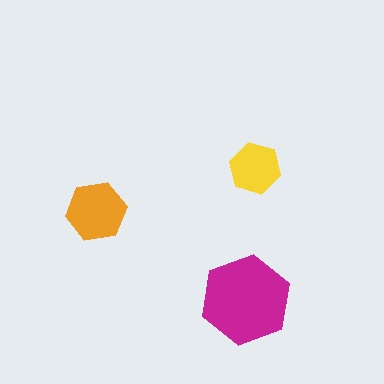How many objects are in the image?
There are 3 objects in the image.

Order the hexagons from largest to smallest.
the magenta one, the orange one, the yellow one.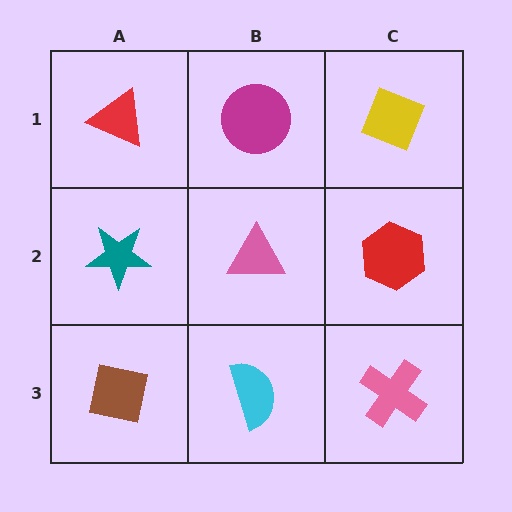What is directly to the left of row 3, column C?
A cyan semicircle.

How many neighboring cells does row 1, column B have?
3.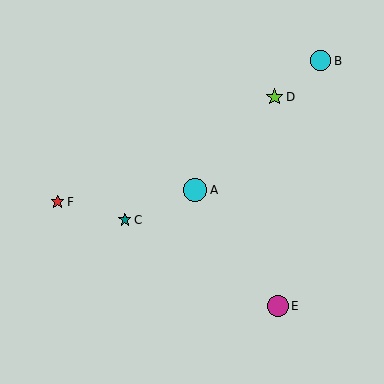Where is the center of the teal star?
The center of the teal star is at (125, 220).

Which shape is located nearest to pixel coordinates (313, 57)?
The cyan circle (labeled B) at (321, 61) is nearest to that location.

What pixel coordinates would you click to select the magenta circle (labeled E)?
Click at (278, 306) to select the magenta circle E.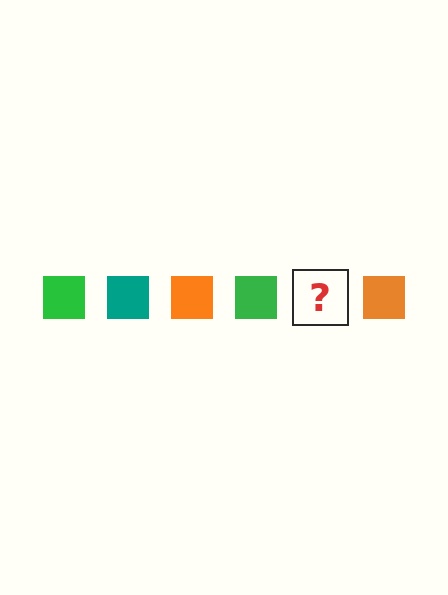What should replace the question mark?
The question mark should be replaced with a teal square.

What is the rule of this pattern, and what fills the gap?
The rule is that the pattern cycles through green, teal, orange squares. The gap should be filled with a teal square.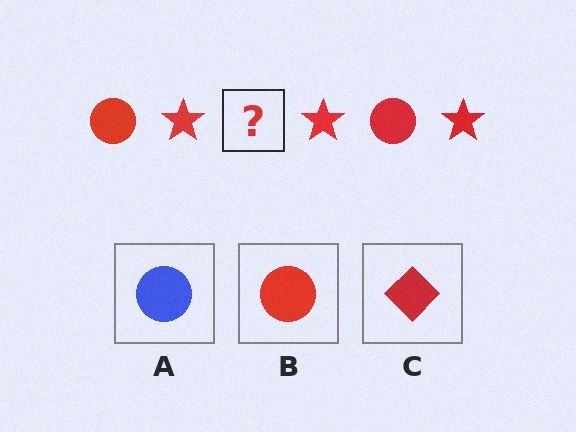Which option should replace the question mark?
Option B.